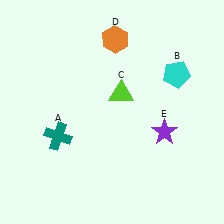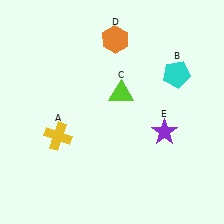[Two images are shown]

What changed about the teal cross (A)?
In Image 1, A is teal. In Image 2, it changed to yellow.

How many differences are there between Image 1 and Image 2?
There is 1 difference between the two images.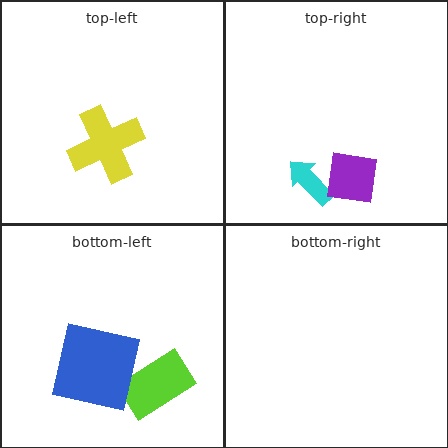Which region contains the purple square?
The top-right region.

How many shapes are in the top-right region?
2.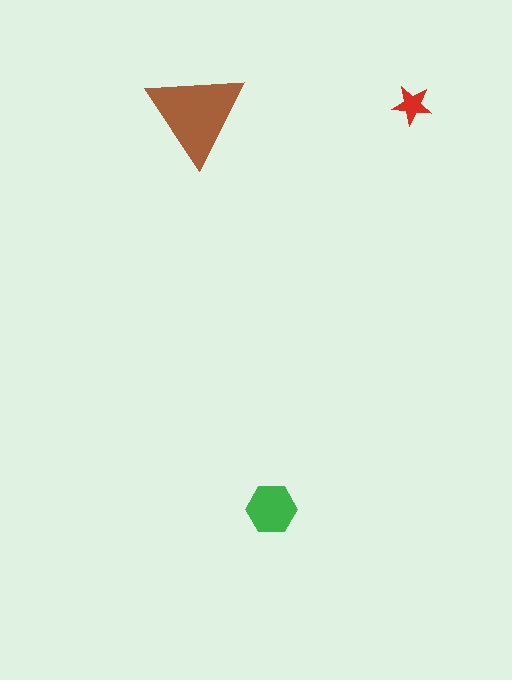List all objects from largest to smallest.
The brown triangle, the green hexagon, the red star.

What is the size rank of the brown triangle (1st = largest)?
1st.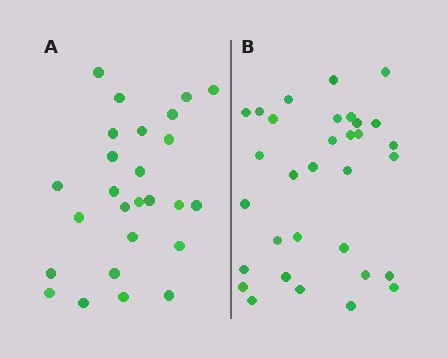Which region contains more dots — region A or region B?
Region B (the right region) has more dots.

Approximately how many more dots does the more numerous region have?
Region B has about 6 more dots than region A.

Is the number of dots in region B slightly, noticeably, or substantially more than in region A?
Region B has only slightly more — the two regions are fairly close. The ratio is roughly 1.2 to 1.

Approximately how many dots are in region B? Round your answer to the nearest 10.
About 30 dots. (The exact count is 32, which rounds to 30.)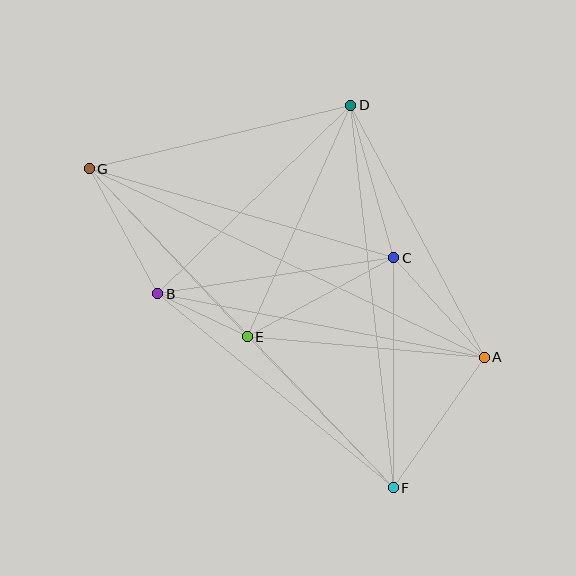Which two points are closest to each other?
Points B and E are closest to each other.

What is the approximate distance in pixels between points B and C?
The distance between B and C is approximately 239 pixels.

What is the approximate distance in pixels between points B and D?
The distance between B and D is approximately 270 pixels.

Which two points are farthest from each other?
Points F and G are farthest from each other.